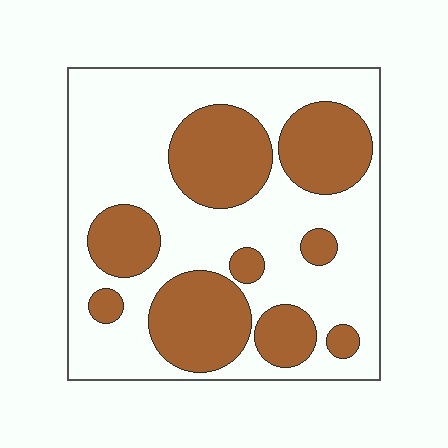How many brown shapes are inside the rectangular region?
9.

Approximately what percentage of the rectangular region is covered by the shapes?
Approximately 35%.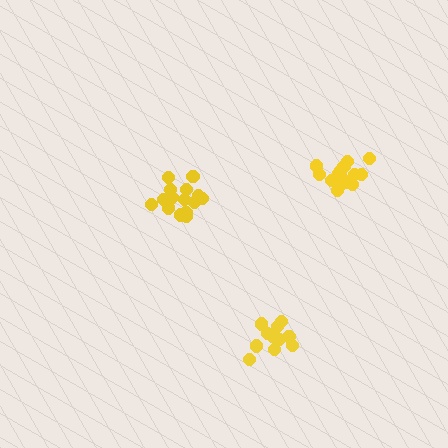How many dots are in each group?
Group 1: 12 dots, Group 2: 17 dots, Group 3: 16 dots (45 total).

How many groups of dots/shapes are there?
There are 3 groups.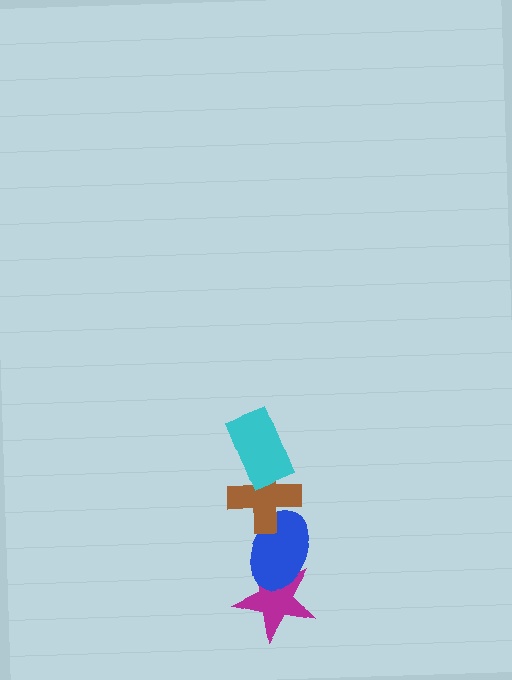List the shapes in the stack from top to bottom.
From top to bottom: the cyan rectangle, the brown cross, the blue ellipse, the magenta star.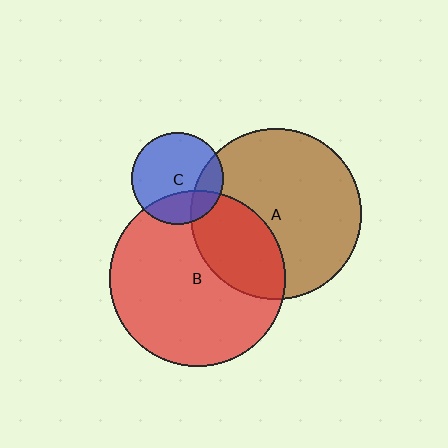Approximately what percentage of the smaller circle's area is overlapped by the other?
Approximately 25%.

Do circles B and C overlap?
Yes.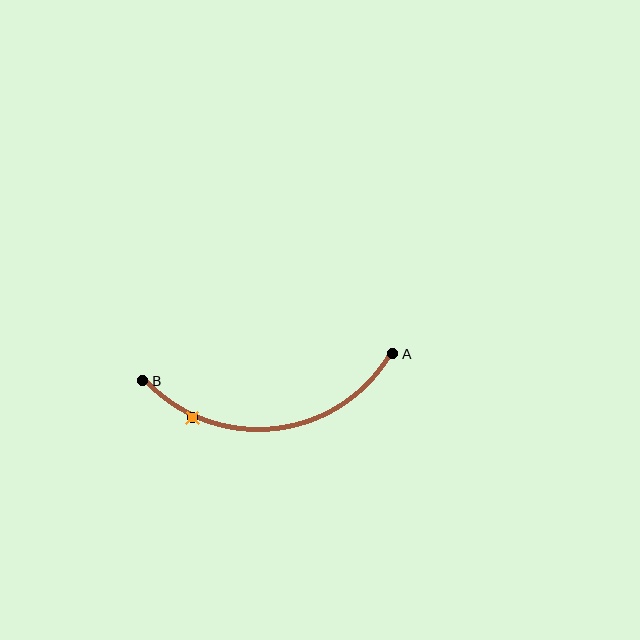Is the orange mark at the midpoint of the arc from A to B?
No. The orange mark lies on the arc but is closer to endpoint B. The arc midpoint would be at the point on the curve equidistant along the arc from both A and B.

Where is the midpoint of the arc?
The arc midpoint is the point on the curve farthest from the straight line joining A and B. It sits below that line.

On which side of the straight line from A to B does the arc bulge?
The arc bulges below the straight line connecting A and B.